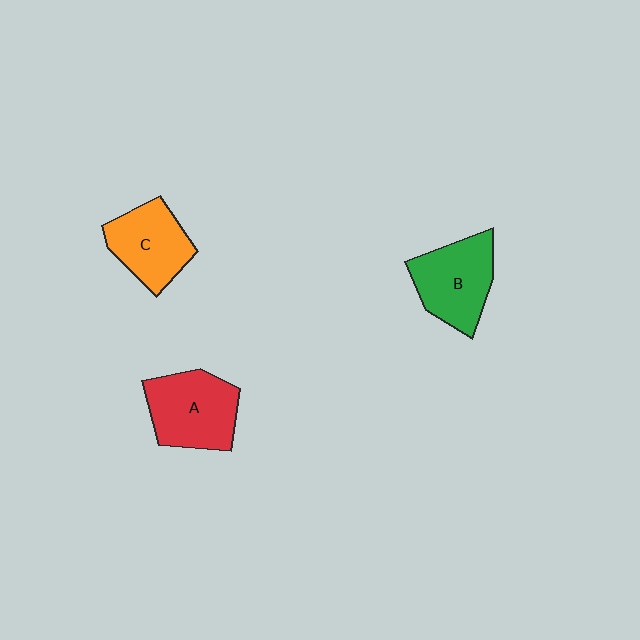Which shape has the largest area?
Shape A (red).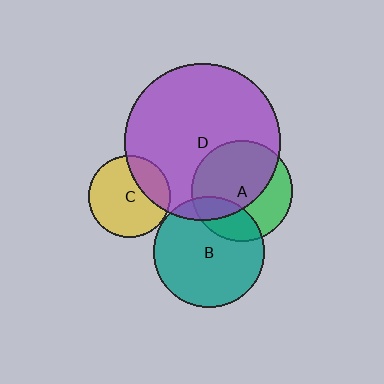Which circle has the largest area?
Circle D (purple).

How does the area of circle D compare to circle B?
Approximately 2.0 times.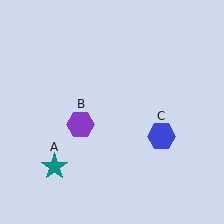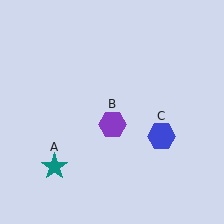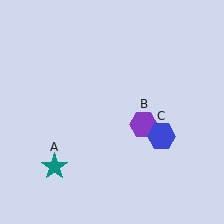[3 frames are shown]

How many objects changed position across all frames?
1 object changed position: purple hexagon (object B).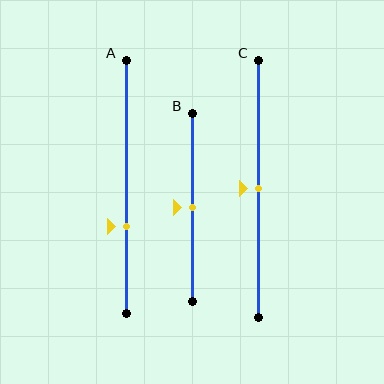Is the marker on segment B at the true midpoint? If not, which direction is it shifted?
Yes, the marker on segment B is at the true midpoint.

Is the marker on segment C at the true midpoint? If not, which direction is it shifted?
Yes, the marker on segment C is at the true midpoint.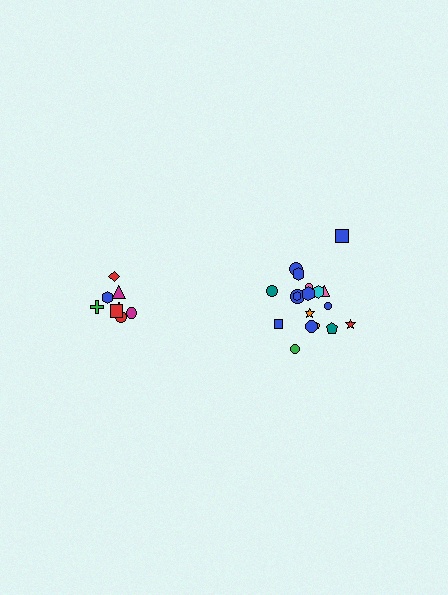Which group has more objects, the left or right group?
The right group.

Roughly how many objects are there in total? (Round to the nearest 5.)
Roughly 25 objects in total.